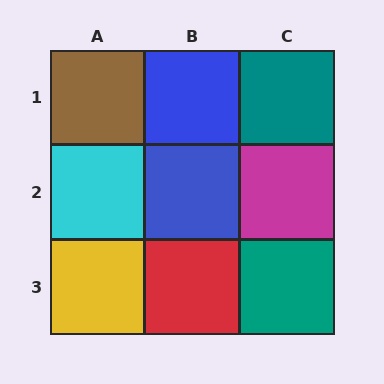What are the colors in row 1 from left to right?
Brown, blue, teal.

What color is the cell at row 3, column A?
Yellow.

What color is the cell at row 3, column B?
Red.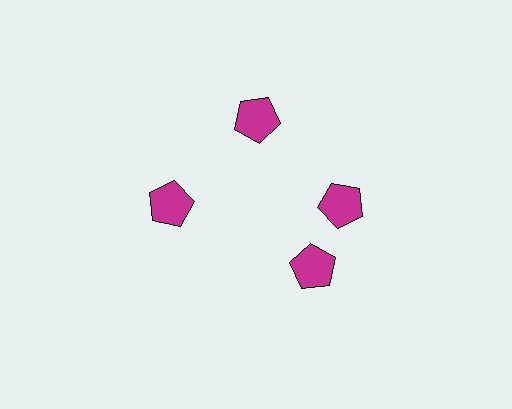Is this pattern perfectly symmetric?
No. The 4 magenta pentagons are arranged in a ring, but one element near the 6 o'clock position is rotated out of alignment along the ring, breaking the 4-fold rotational symmetry.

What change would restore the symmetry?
The symmetry would be restored by rotating it back into even spacing with its neighbors so that all 4 pentagons sit at equal angles and equal distance from the center.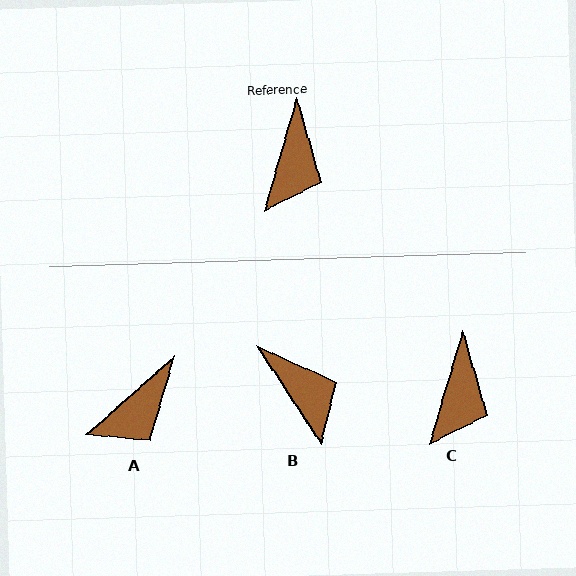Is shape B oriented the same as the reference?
No, it is off by about 50 degrees.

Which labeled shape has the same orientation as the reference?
C.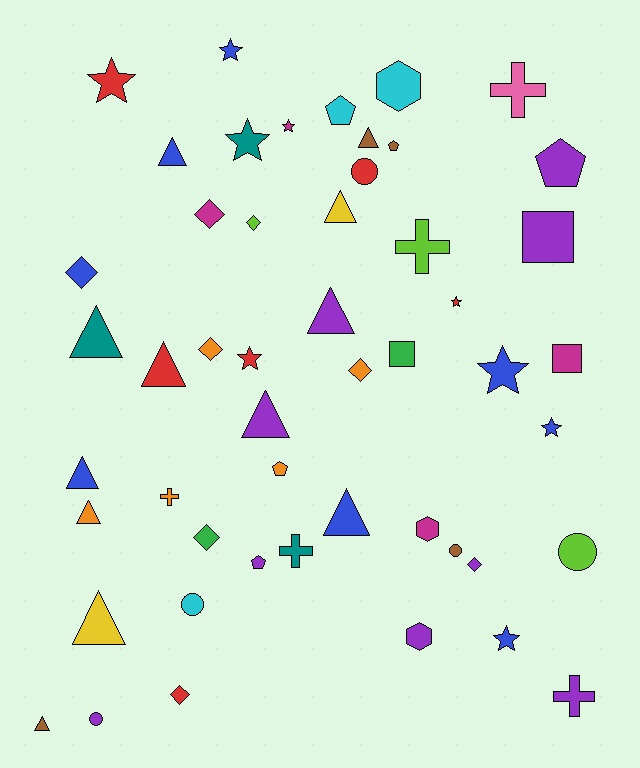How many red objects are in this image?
There are 6 red objects.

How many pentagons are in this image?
There are 5 pentagons.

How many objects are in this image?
There are 50 objects.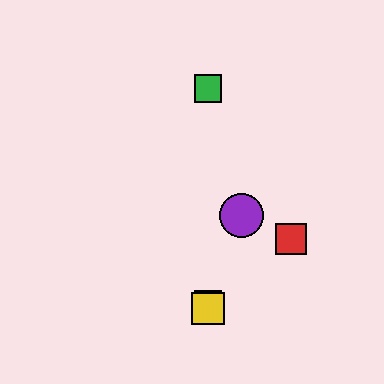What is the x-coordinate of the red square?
The red square is at x≈291.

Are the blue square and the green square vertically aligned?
Yes, both are at x≈208.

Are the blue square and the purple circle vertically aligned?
No, the blue square is at x≈208 and the purple circle is at x≈242.